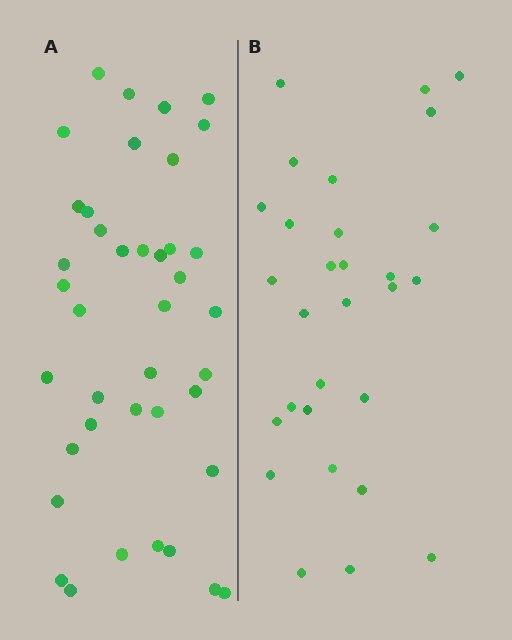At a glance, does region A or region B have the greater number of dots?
Region A (the left region) has more dots.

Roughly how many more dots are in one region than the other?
Region A has roughly 12 or so more dots than region B.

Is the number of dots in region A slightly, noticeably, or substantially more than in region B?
Region A has noticeably more, but not dramatically so. The ratio is roughly 1.4 to 1.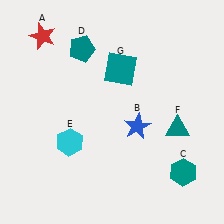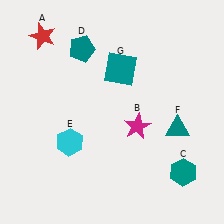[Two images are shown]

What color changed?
The star (B) changed from blue in Image 1 to magenta in Image 2.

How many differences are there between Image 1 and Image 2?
There is 1 difference between the two images.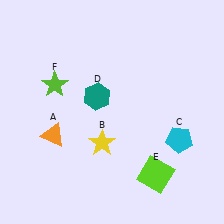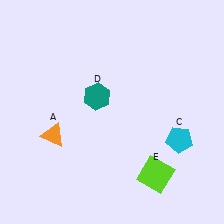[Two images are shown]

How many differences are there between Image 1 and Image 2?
There are 2 differences between the two images.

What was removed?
The lime star (F), the yellow star (B) were removed in Image 2.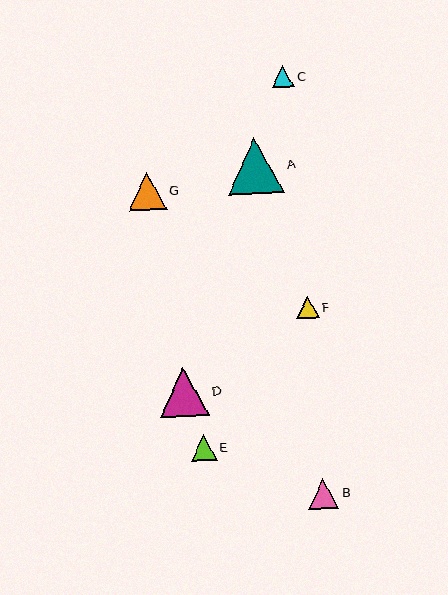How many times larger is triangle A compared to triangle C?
Triangle A is approximately 2.6 times the size of triangle C.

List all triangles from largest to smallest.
From largest to smallest: A, D, G, B, E, F, C.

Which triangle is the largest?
Triangle A is the largest with a size of approximately 56 pixels.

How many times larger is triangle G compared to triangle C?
Triangle G is approximately 1.7 times the size of triangle C.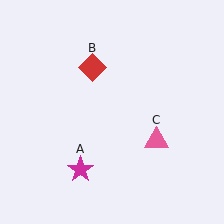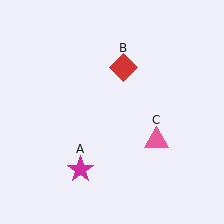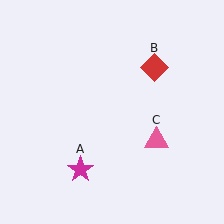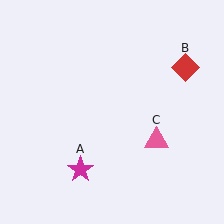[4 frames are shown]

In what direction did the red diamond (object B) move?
The red diamond (object B) moved right.